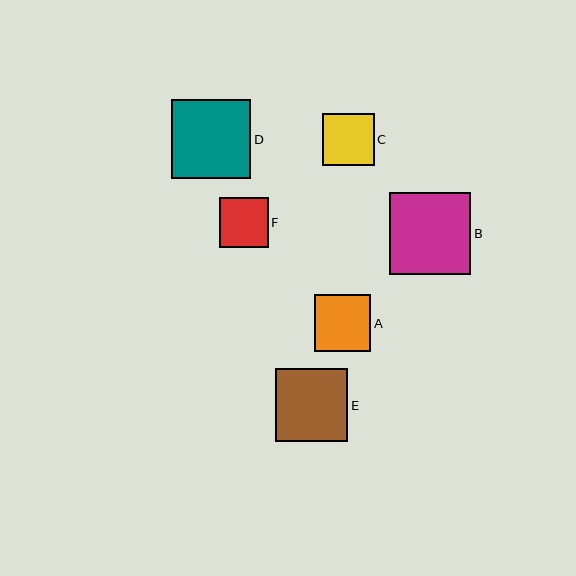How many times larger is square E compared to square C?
Square E is approximately 1.4 times the size of square C.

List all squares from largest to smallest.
From largest to smallest: B, D, E, A, C, F.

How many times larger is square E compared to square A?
Square E is approximately 1.3 times the size of square A.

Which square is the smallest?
Square F is the smallest with a size of approximately 49 pixels.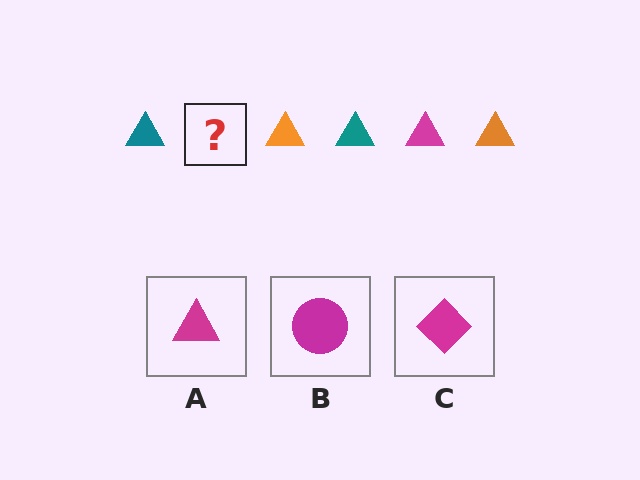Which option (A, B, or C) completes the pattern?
A.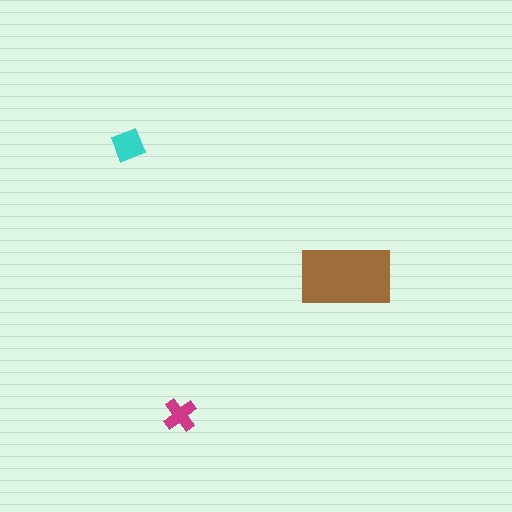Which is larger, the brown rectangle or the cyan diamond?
The brown rectangle.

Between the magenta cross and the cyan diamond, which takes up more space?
The cyan diamond.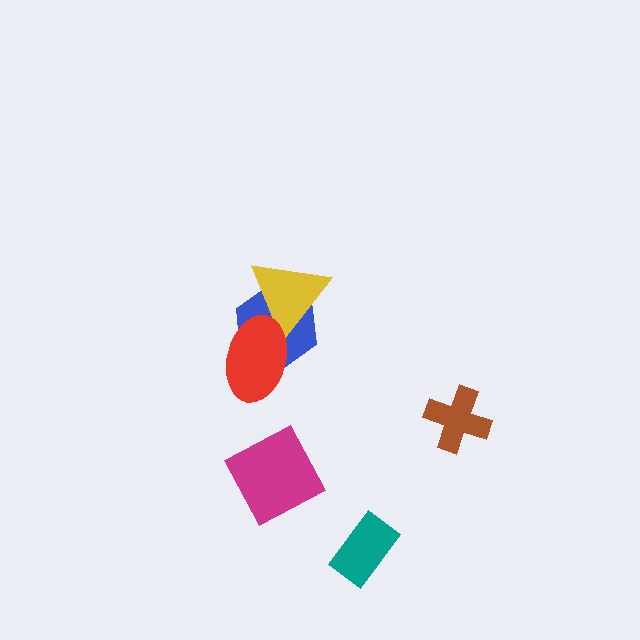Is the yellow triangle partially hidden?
Yes, it is partially covered by another shape.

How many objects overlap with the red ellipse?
2 objects overlap with the red ellipse.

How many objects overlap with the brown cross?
0 objects overlap with the brown cross.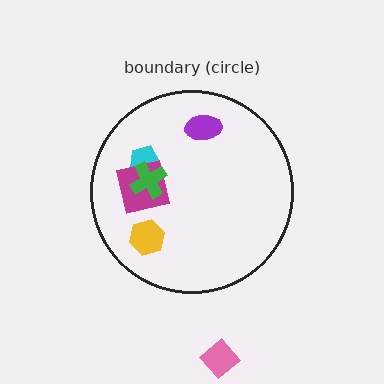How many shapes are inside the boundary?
5 inside, 1 outside.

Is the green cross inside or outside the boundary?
Inside.